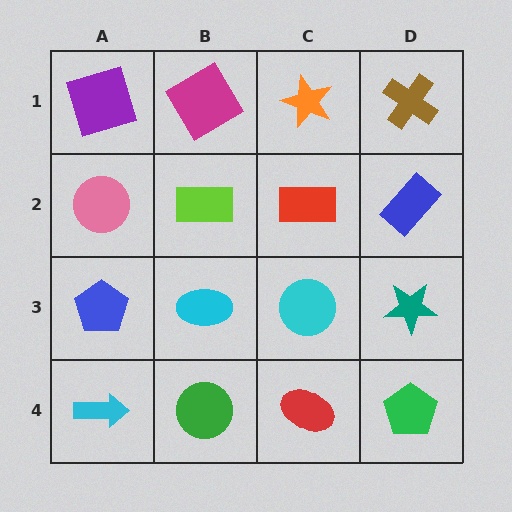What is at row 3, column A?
A blue pentagon.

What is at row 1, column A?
A purple square.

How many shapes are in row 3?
4 shapes.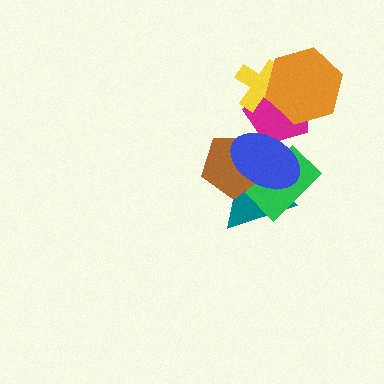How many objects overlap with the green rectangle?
3 objects overlap with the green rectangle.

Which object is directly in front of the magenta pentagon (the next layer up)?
The yellow cross is directly in front of the magenta pentagon.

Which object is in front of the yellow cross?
The orange hexagon is in front of the yellow cross.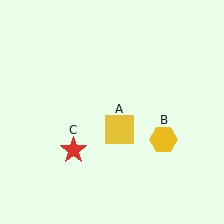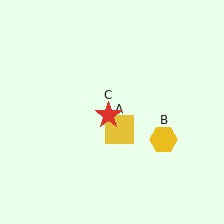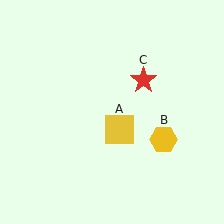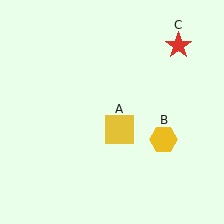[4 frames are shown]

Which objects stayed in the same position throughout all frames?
Yellow square (object A) and yellow hexagon (object B) remained stationary.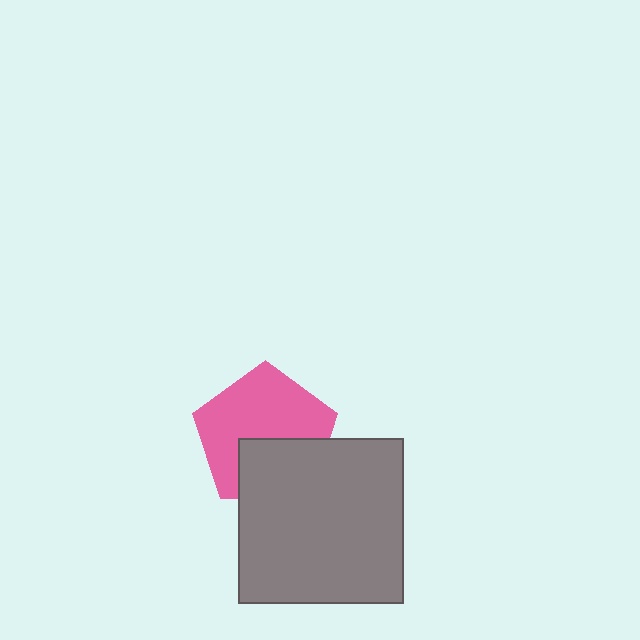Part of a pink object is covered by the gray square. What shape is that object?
It is a pentagon.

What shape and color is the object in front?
The object in front is a gray square.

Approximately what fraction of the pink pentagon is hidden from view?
Roughly 37% of the pink pentagon is hidden behind the gray square.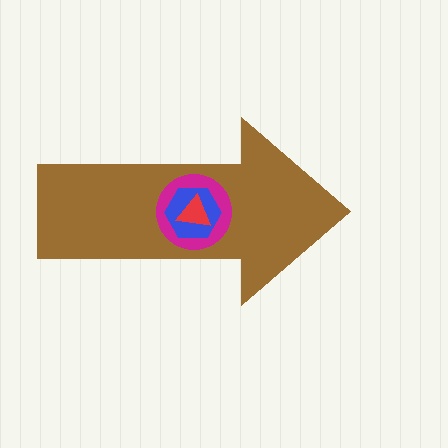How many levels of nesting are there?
4.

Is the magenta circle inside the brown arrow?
Yes.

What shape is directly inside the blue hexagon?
The red triangle.